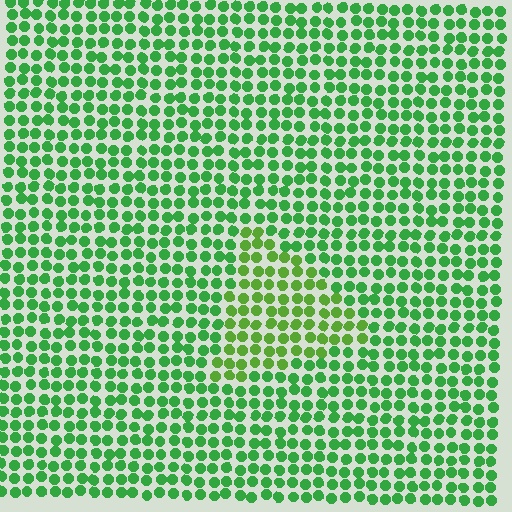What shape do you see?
I see a triangle.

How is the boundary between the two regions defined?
The boundary is defined purely by a slight shift in hue (about 25 degrees). Spacing, size, and orientation are identical on both sides.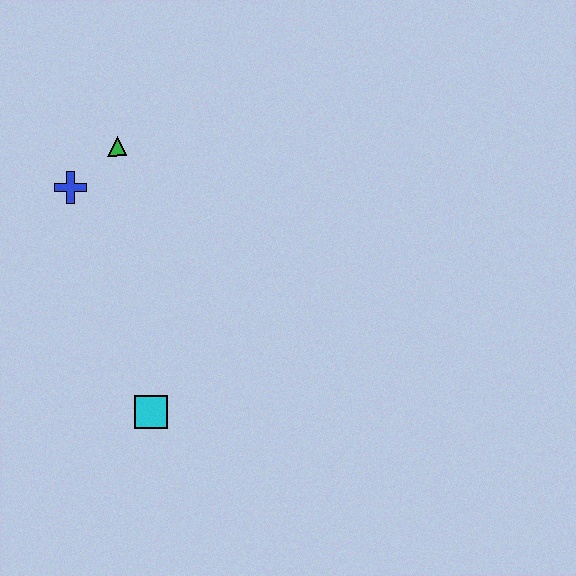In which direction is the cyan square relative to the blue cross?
The cyan square is below the blue cross.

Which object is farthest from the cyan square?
The green triangle is farthest from the cyan square.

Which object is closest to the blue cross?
The green triangle is closest to the blue cross.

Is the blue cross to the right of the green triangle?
No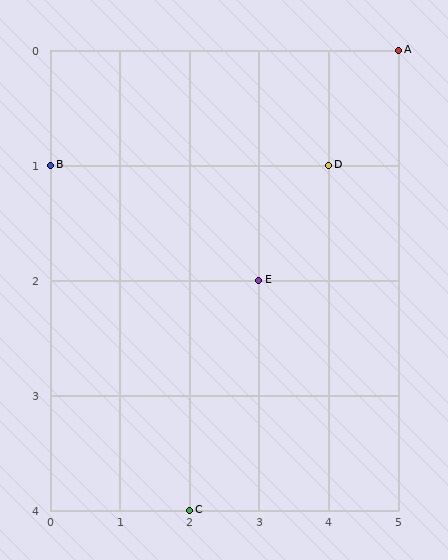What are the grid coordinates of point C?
Point C is at grid coordinates (2, 4).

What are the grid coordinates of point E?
Point E is at grid coordinates (3, 2).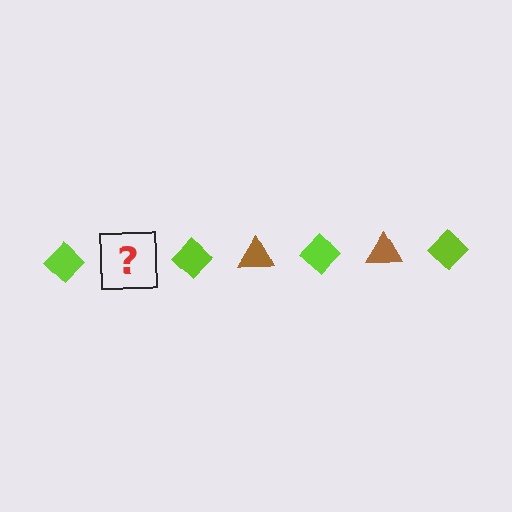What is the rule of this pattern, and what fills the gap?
The rule is that the pattern alternates between lime diamond and brown triangle. The gap should be filled with a brown triangle.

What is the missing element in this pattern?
The missing element is a brown triangle.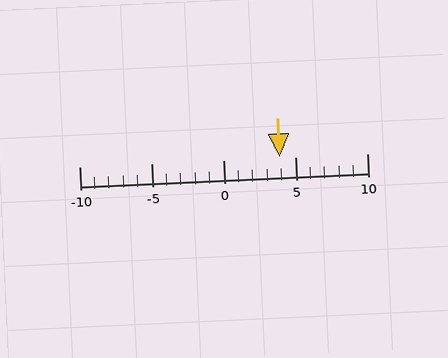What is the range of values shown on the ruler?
The ruler shows values from -10 to 10.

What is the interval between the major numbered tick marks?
The major tick marks are spaced 5 units apart.